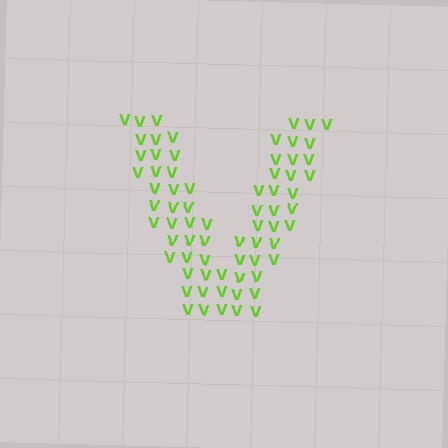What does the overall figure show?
The overall figure shows the letter V.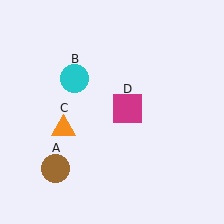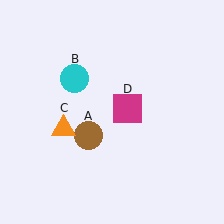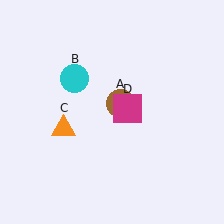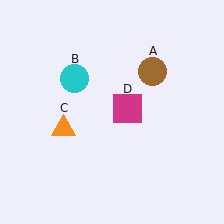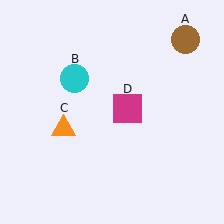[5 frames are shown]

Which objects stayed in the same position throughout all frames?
Cyan circle (object B) and orange triangle (object C) and magenta square (object D) remained stationary.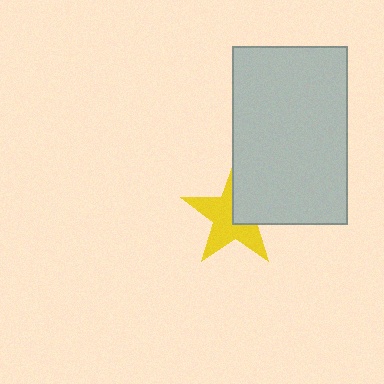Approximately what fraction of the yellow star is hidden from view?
Roughly 39% of the yellow star is hidden behind the light gray rectangle.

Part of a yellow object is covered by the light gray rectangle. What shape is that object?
It is a star.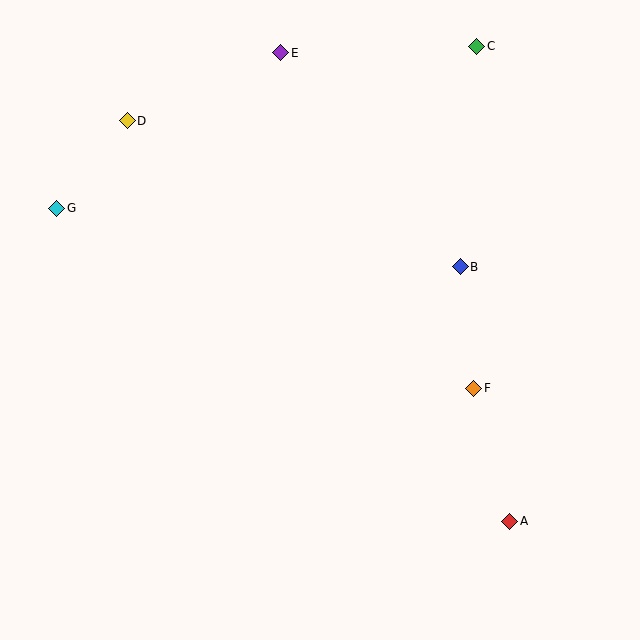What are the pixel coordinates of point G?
Point G is at (57, 208).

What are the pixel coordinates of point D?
Point D is at (127, 121).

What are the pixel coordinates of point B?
Point B is at (460, 267).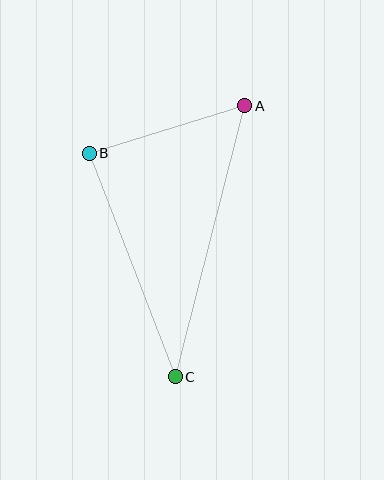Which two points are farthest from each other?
Points A and C are farthest from each other.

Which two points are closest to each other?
Points A and B are closest to each other.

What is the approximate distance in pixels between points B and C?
The distance between B and C is approximately 240 pixels.